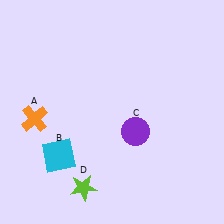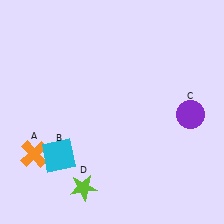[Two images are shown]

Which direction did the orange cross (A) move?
The orange cross (A) moved down.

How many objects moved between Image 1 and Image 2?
2 objects moved between the two images.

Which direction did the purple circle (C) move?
The purple circle (C) moved right.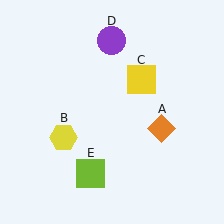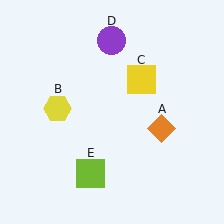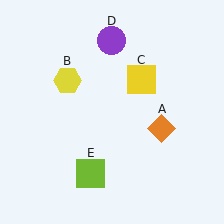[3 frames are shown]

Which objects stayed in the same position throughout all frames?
Orange diamond (object A) and yellow square (object C) and purple circle (object D) and lime square (object E) remained stationary.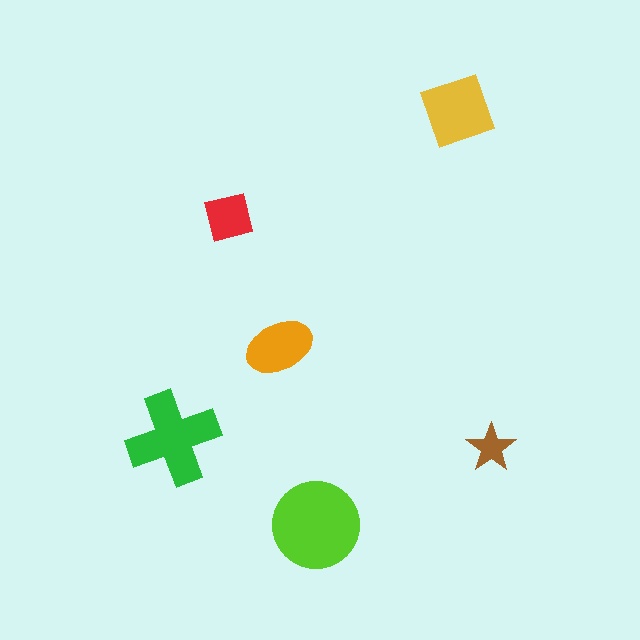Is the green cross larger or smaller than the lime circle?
Smaller.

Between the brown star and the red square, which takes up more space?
The red square.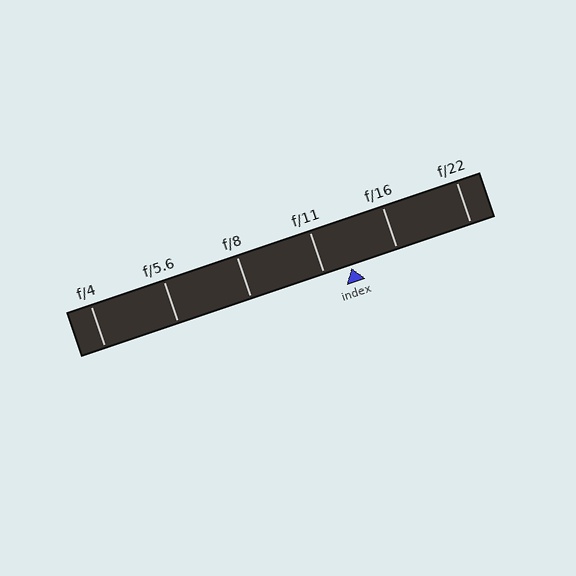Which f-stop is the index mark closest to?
The index mark is closest to f/11.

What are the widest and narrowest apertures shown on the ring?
The widest aperture shown is f/4 and the narrowest is f/22.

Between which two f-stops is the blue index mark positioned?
The index mark is between f/11 and f/16.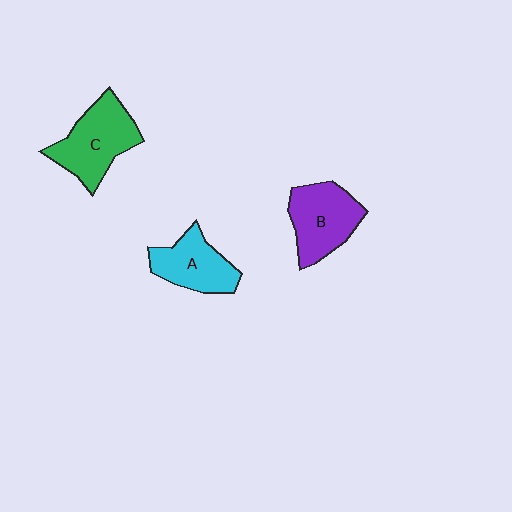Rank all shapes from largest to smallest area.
From largest to smallest: C (green), B (purple), A (cyan).